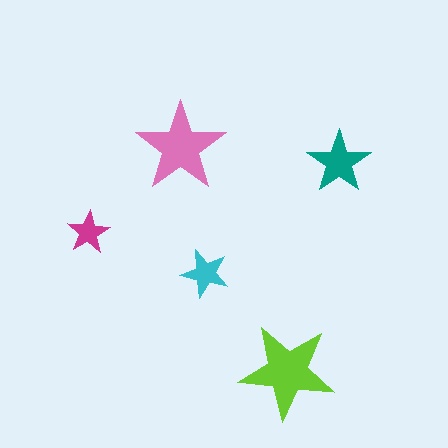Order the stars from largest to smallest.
the lime one, the pink one, the teal one, the cyan one, the magenta one.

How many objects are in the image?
There are 5 objects in the image.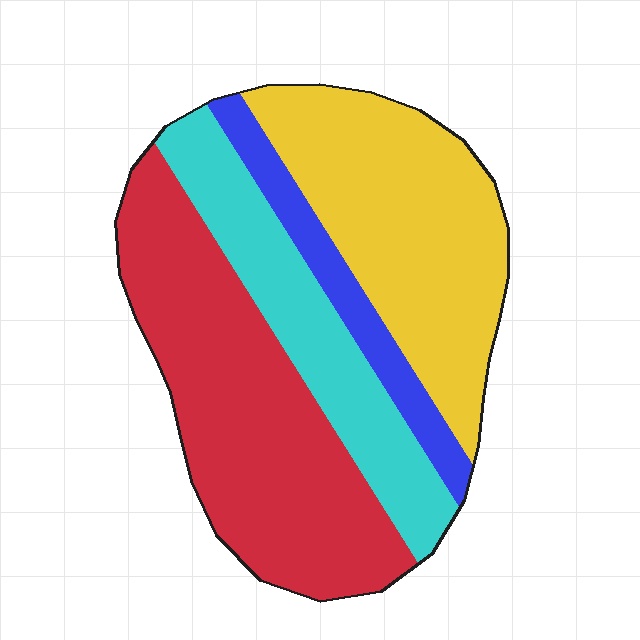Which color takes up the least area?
Blue, at roughly 10%.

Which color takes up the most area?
Red, at roughly 40%.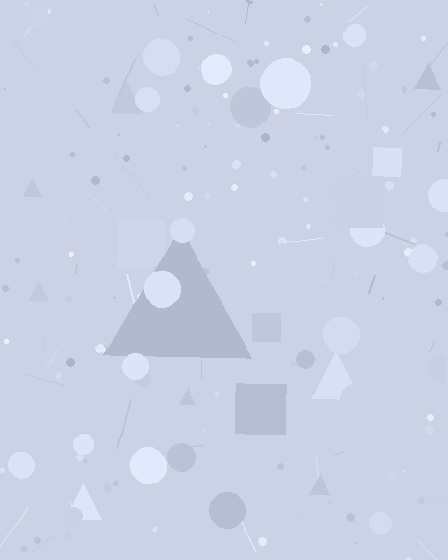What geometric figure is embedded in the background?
A triangle is embedded in the background.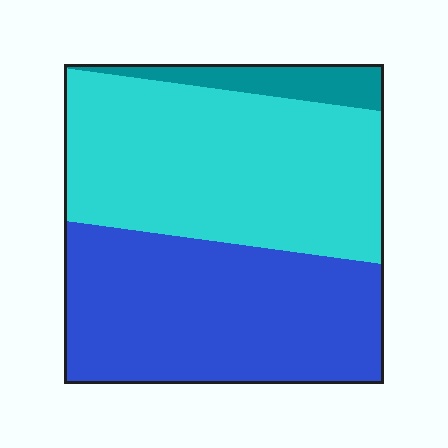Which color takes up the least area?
Teal, at roughly 10%.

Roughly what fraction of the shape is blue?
Blue covers roughly 45% of the shape.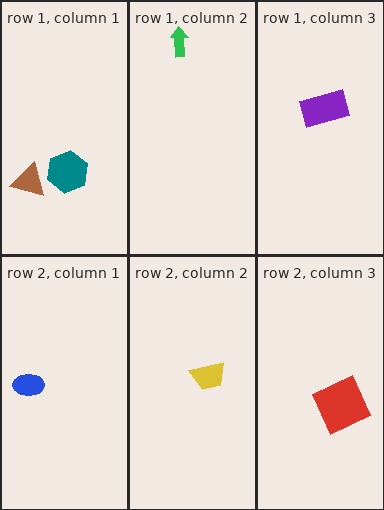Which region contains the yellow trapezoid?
The row 2, column 2 region.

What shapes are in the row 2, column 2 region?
The yellow trapezoid.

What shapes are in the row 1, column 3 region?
The purple rectangle.